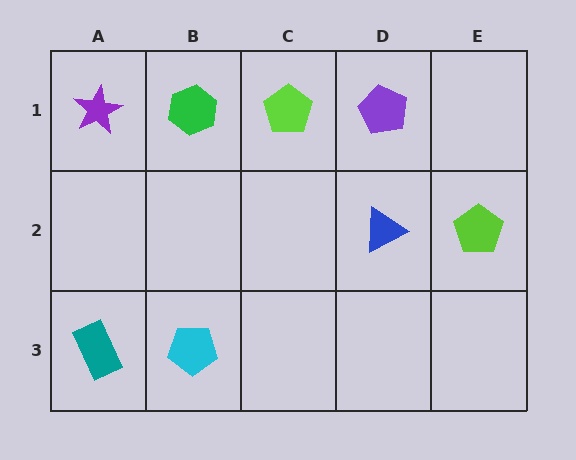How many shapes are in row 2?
2 shapes.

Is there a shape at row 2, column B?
No, that cell is empty.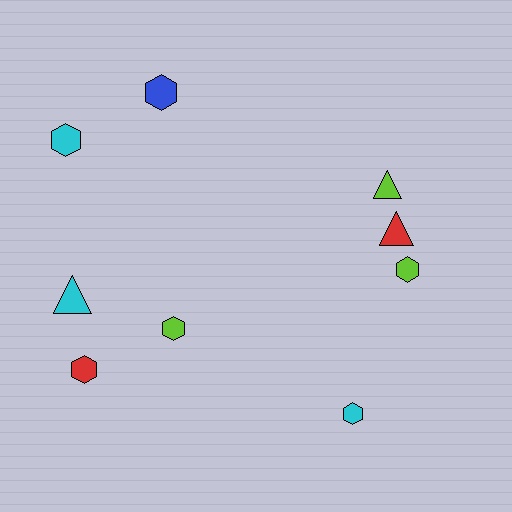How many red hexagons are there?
There is 1 red hexagon.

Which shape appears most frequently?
Hexagon, with 6 objects.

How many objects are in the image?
There are 9 objects.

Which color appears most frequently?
Cyan, with 3 objects.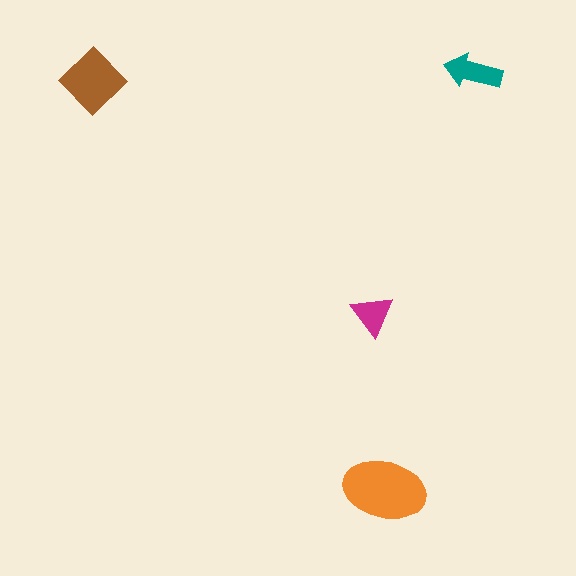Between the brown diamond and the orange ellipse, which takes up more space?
The orange ellipse.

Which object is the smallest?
The magenta triangle.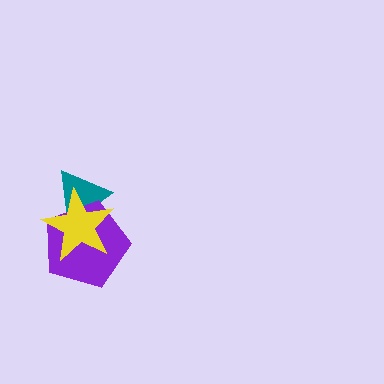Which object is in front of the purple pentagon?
The yellow star is in front of the purple pentagon.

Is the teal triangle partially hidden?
Yes, it is partially covered by another shape.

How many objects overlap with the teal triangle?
2 objects overlap with the teal triangle.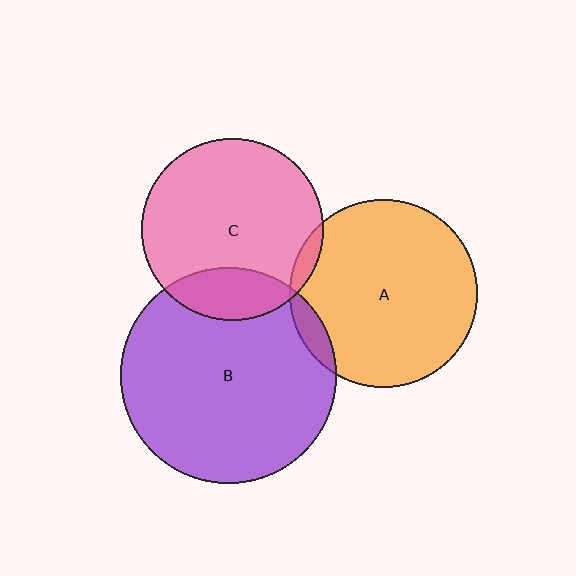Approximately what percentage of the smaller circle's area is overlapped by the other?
Approximately 5%.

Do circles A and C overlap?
Yes.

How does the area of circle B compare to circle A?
Approximately 1.3 times.